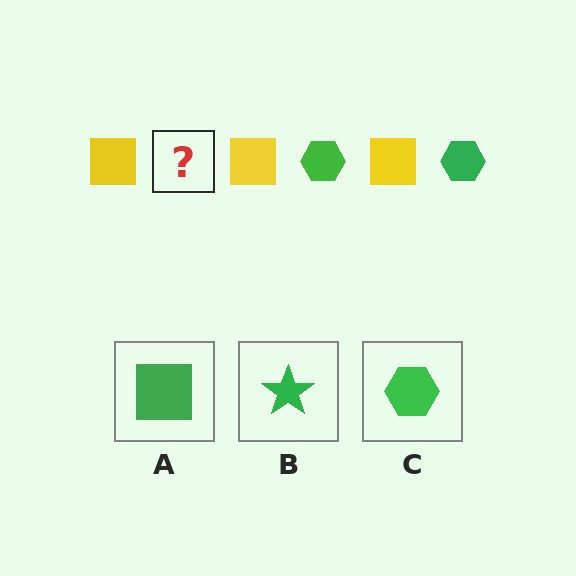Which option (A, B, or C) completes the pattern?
C.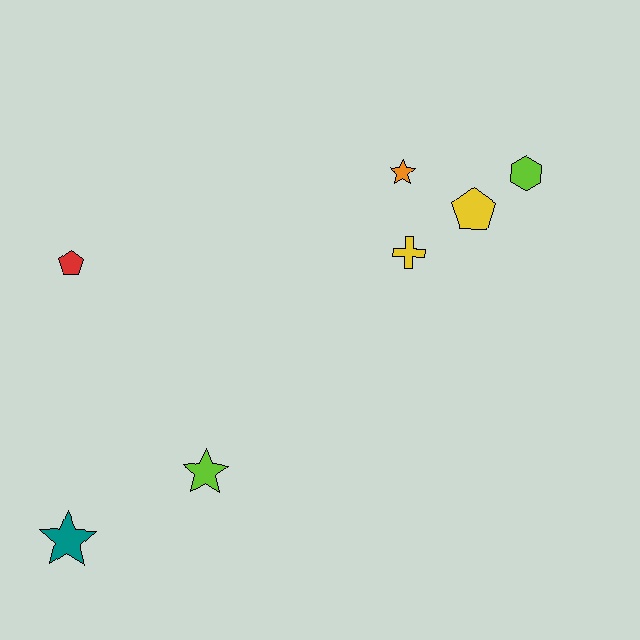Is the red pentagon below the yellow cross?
Yes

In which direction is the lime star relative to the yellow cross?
The lime star is below the yellow cross.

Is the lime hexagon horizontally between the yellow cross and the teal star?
No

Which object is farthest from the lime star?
The lime hexagon is farthest from the lime star.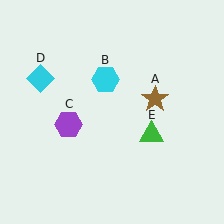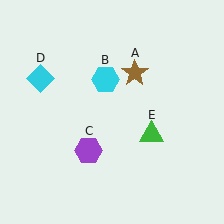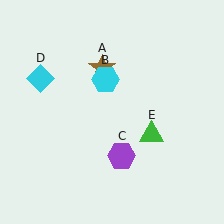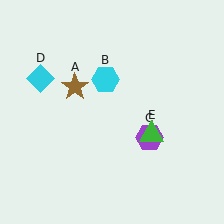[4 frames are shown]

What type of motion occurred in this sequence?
The brown star (object A), purple hexagon (object C) rotated counterclockwise around the center of the scene.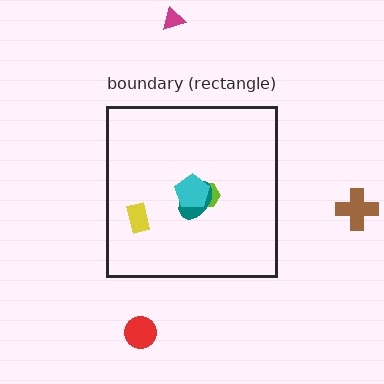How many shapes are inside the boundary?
4 inside, 3 outside.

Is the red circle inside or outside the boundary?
Outside.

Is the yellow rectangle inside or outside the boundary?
Inside.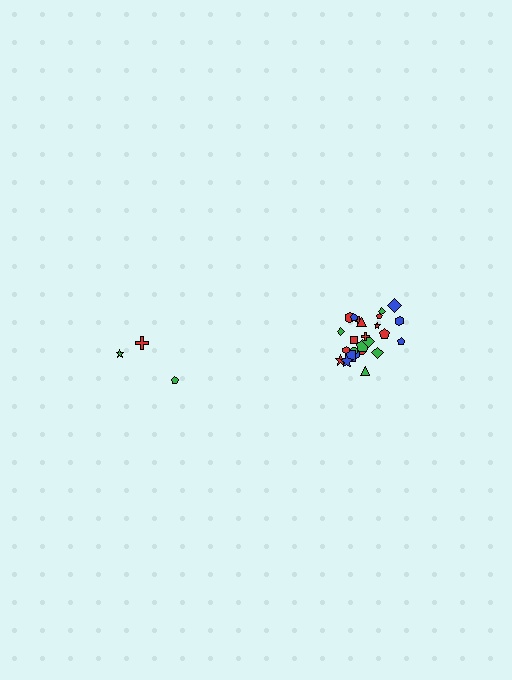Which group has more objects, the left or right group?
The right group.